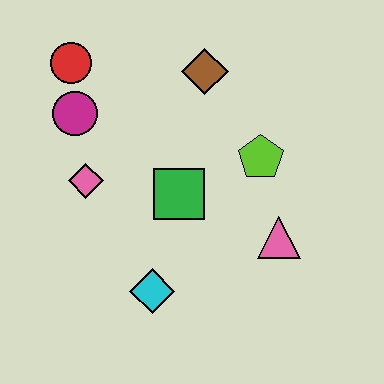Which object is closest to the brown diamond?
The lime pentagon is closest to the brown diamond.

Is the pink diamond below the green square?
No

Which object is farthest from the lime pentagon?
The red circle is farthest from the lime pentagon.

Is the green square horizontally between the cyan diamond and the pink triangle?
Yes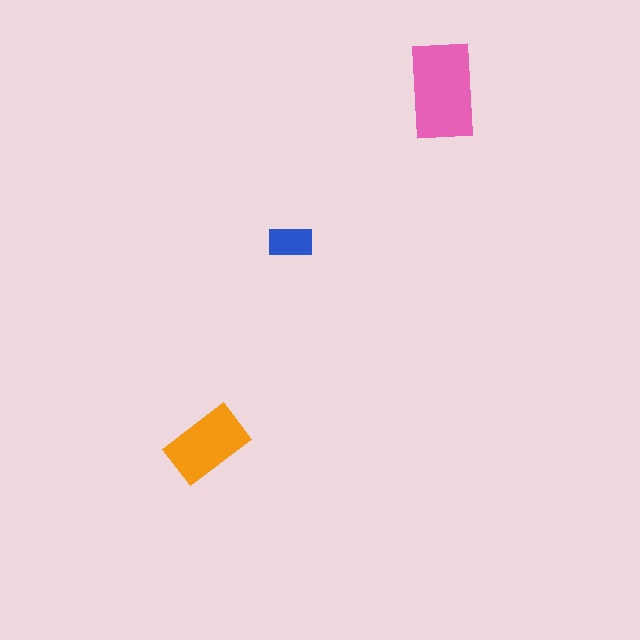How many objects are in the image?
There are 3 objects in the image.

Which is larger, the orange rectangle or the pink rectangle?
The pink one.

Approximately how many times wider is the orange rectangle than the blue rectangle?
About 2 times wider.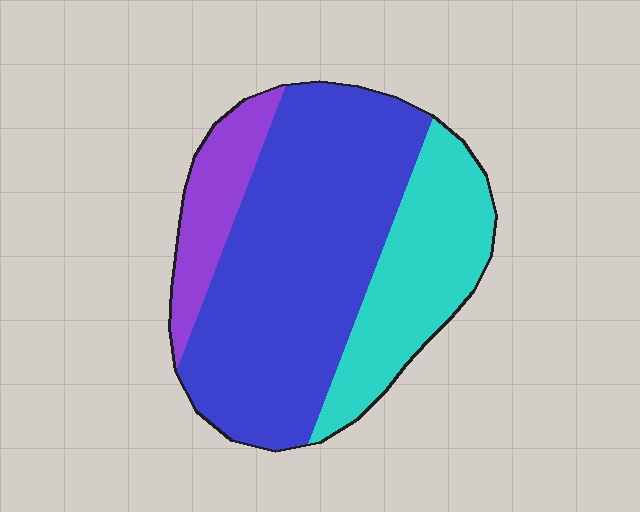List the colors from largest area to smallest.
From largest to smallest: blue, cyan, purple.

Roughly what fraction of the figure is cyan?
Cyan covers roughly 25% of the figure.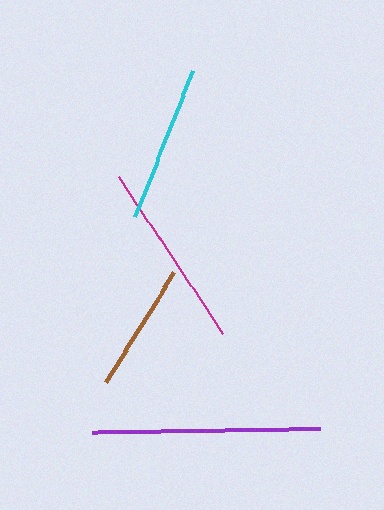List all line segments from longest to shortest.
From longest to shortest: purple, magenta, cyan, brown.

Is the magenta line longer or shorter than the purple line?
The purple line is longer than the magenta line.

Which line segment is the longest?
The purple line is the longest at approximately 228 pixels.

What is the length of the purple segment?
The purple segment is approximately 228 pixels long.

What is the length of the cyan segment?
The cyan segment is approximately 157 pixels long.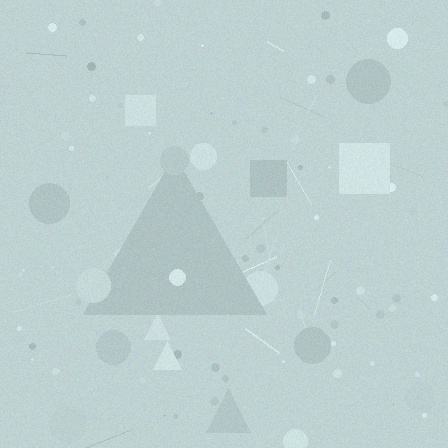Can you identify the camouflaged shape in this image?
The camouflaged shape is a triangle.